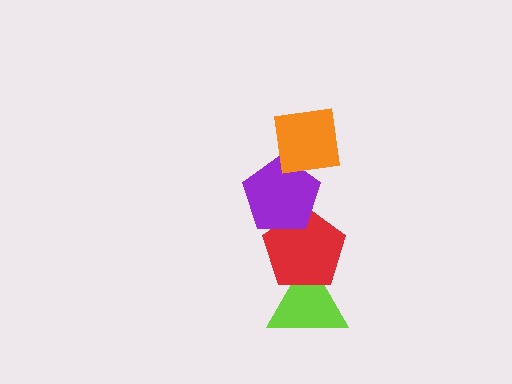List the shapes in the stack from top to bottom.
From top to bottom: the orange square, the purple pentagon, the red pentagon, the lime triangle.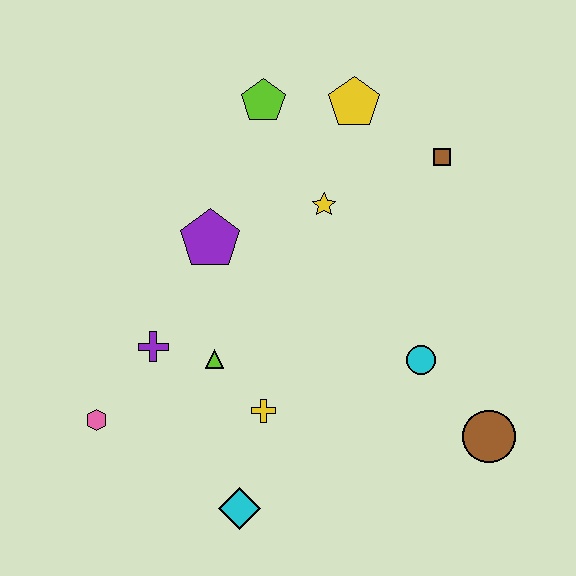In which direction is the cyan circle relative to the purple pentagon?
The cyan circle is to the right of the purple pentagon.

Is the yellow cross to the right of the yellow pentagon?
No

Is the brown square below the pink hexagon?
No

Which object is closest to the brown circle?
The cyan circle is closest to the brown circle.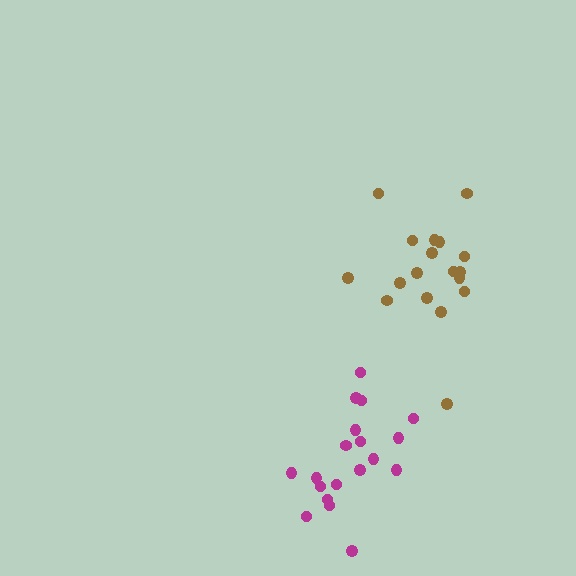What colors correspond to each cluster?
The clusters are colored: magenta, brown.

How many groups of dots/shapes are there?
There are 2 groups.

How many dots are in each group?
Group 1: 19 dots, Group 2: 18 dots (37 total).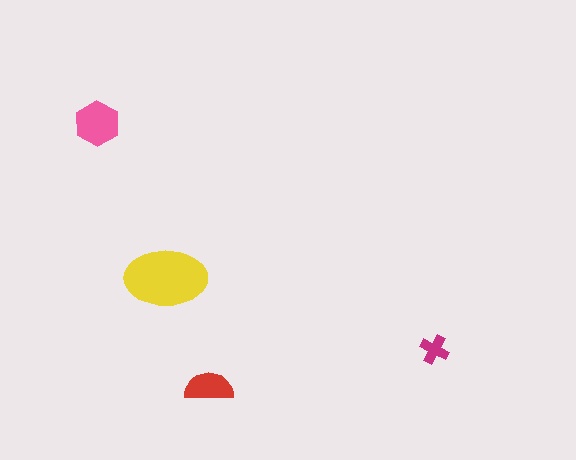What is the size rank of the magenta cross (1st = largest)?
4th.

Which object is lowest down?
The red semicircle is bottommost.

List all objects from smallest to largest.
The magenta cross, the red semicircle, the pink hexagon, the yellow ellipse.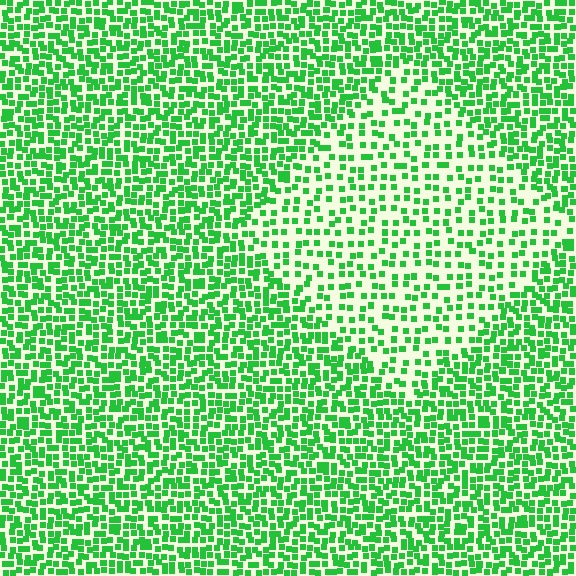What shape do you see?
I see a diamond.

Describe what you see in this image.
The image contains small green elements arranged at two different densities. A diamond-shaped region is visible where the elements are less densely packed than the surrounding area.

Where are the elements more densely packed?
The elements are more densely packed outside the diamond boundary.